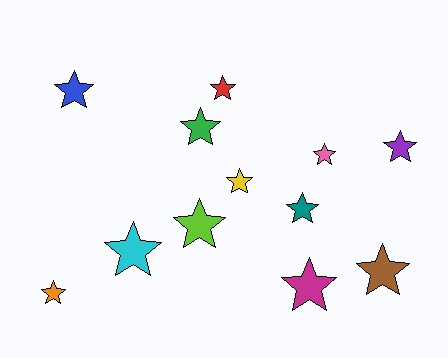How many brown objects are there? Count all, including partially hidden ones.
There is 1 brown object.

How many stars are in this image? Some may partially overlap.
There are 12 stars.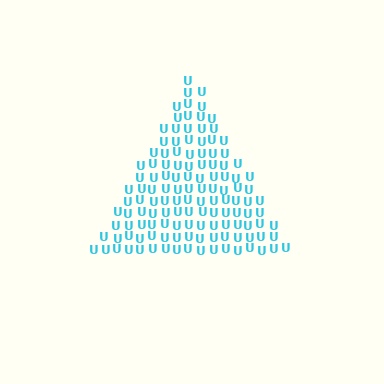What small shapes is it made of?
It is made of small letter U's.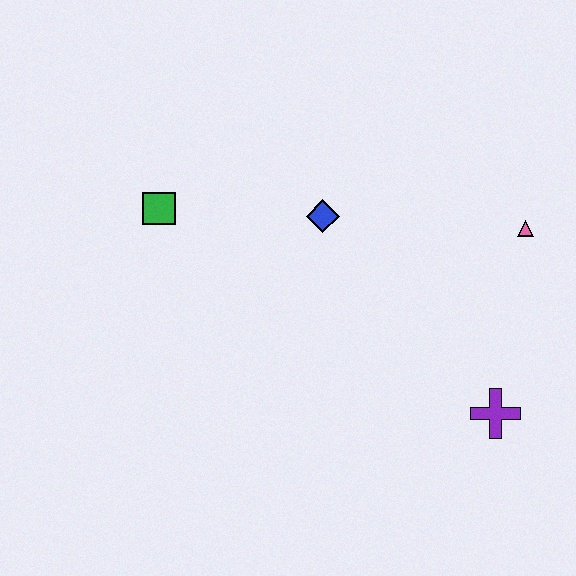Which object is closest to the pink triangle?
The purple cross is closest to the pink triangle.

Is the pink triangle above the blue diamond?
No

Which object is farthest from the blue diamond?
The purple cross is farthest from the blue diamond.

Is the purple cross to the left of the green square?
No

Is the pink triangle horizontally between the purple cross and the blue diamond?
No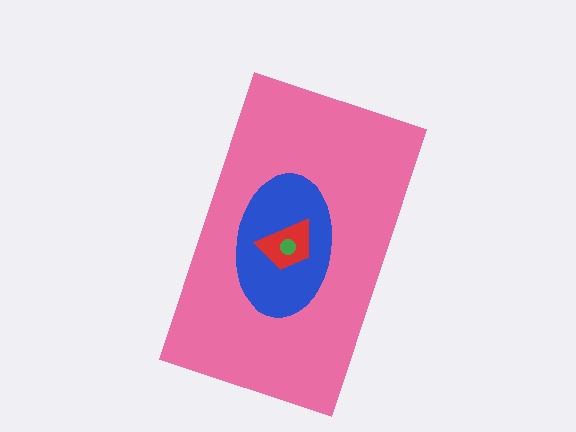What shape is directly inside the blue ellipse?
The red trapezoid.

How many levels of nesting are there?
4.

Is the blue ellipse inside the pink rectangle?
Yes.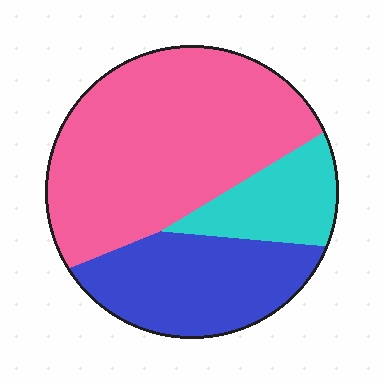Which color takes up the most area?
Pink, at roughly 55%.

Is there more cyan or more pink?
Pink.